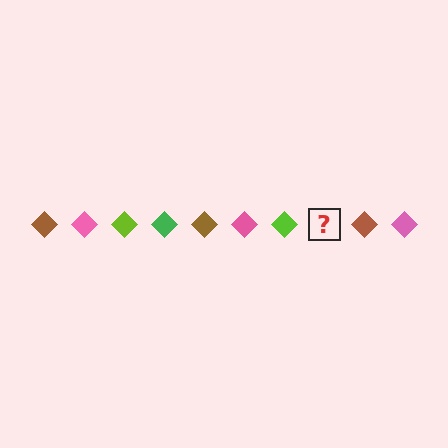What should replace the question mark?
The question mark should be replaced with a green diamond.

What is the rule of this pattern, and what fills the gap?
The rule is that the pattern cycles through brown, pink, lime, green diamonds. The gap should be filled with a green diamond.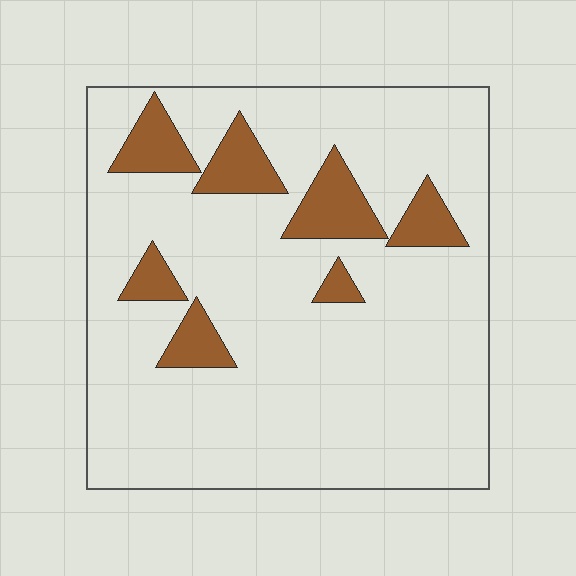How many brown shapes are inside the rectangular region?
7.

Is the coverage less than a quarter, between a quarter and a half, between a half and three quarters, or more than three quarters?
Less than a quarter.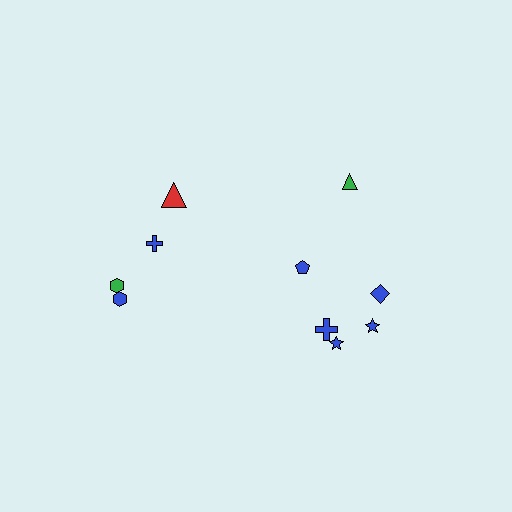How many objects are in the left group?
There are 4 objects.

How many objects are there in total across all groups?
There are 10 objects.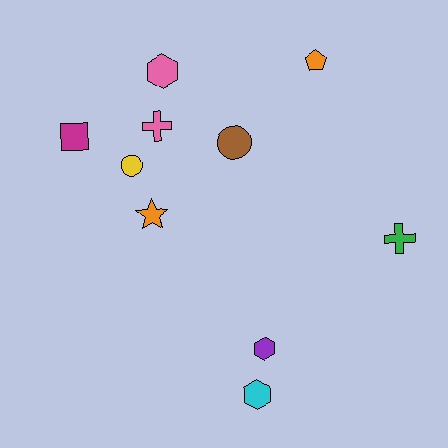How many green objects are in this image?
There is 1 green object.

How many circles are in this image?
There are 2 circles.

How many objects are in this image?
There are 10 objects.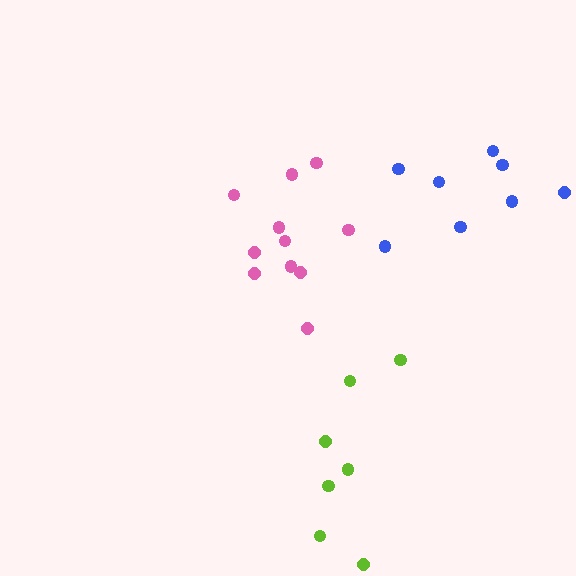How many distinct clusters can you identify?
There are 3 distinct clusters.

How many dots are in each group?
Group 1: 7 dots, Group 2: 8 dots, Group 3: 11 dots (26 total).